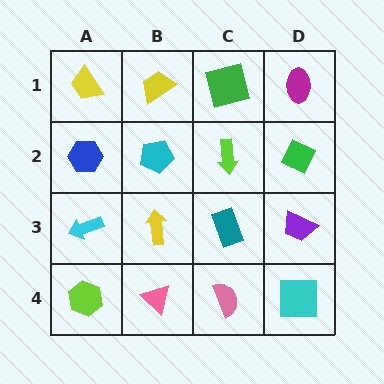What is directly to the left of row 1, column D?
A green square.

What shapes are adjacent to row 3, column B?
A cyan pentagon (row 2, column B), a pink triangle (row 4, column B), a cyan arrow (row 3, column A), a teal rectangle (row 3, column C).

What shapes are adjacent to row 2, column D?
A magenta ellipse (row 1, column D), a purple trapezoid (row 3, column D), a lime arrow (row 2, column C).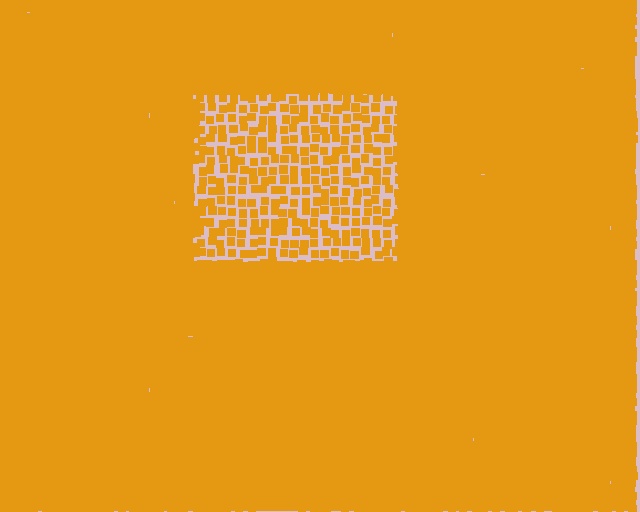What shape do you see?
I see a rectangle.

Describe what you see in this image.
The image contains small orange elements arranged at two different densities. A rectangle-shaped region is visible where the elements are less densely packed than the surrounding area.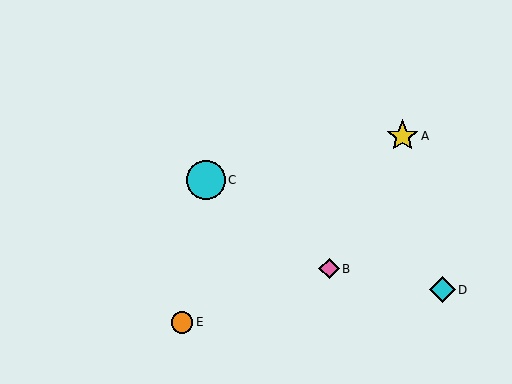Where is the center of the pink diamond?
The center of the pink diamond is at (329, 269).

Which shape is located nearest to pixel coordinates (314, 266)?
The pink diamond (labeled B) at (329, 269) is nearest to that location.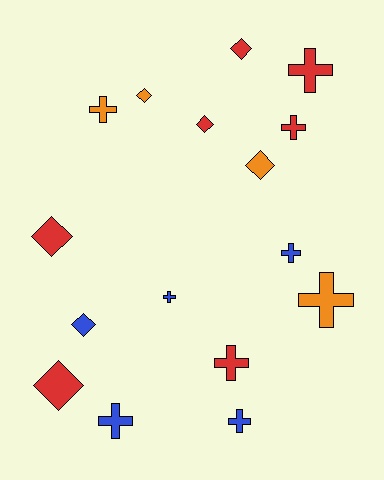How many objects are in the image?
There are 16 objects.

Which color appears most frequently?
Red, with 7 objects.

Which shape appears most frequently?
Cross, with 9 objects.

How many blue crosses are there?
There are 4 blue crosses.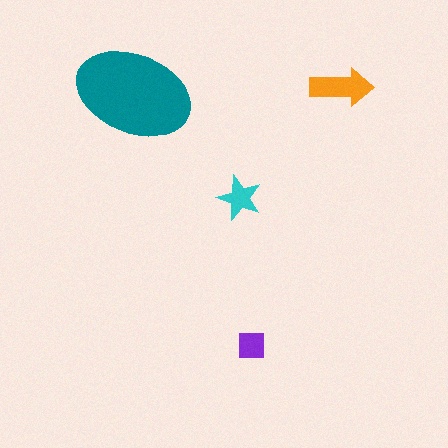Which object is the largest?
The teal ellipse.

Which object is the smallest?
The purple square.